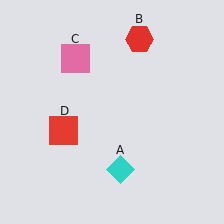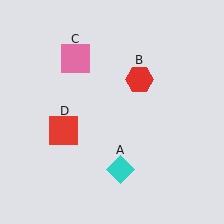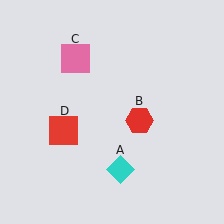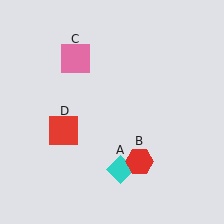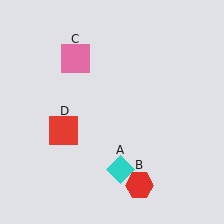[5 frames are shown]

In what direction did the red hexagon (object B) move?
The red hexagon (object B) moved down.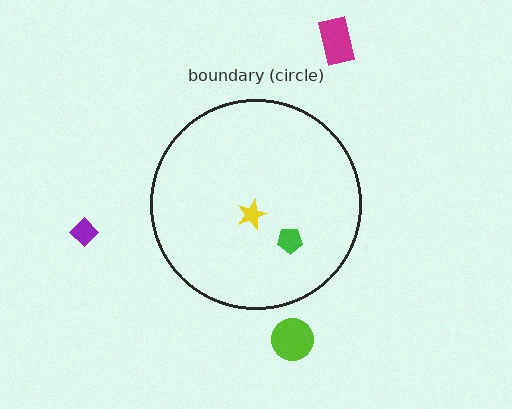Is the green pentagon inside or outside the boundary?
Inside.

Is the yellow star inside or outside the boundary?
Inside.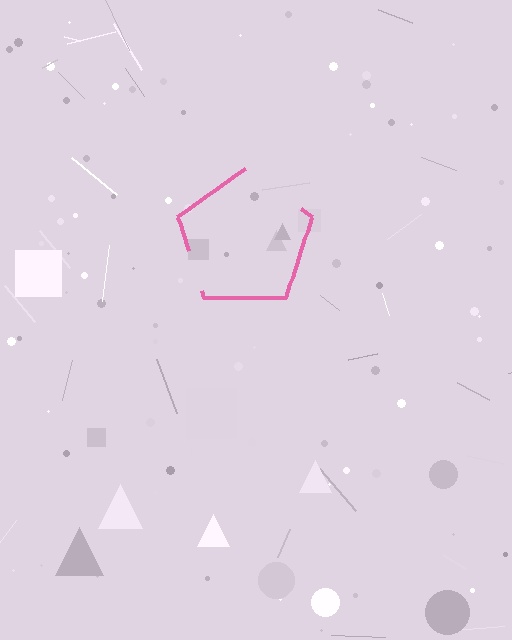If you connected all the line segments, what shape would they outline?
They would outline a pentagon.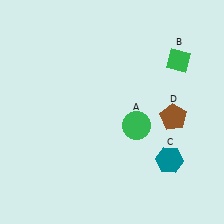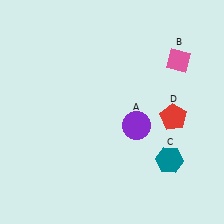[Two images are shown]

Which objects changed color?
A changed from green to purple. B changed from green to pink. D changed from brown to red.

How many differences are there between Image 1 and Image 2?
There are 3 differences between the two images.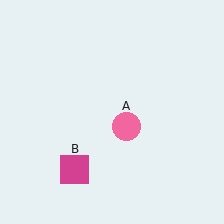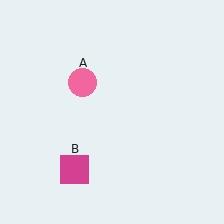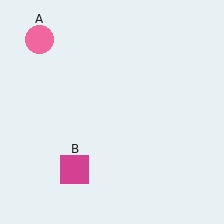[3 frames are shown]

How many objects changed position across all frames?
1 object changed position: pink circle (object A).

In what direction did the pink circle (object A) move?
The pink circle (object A) moved up and to the left.